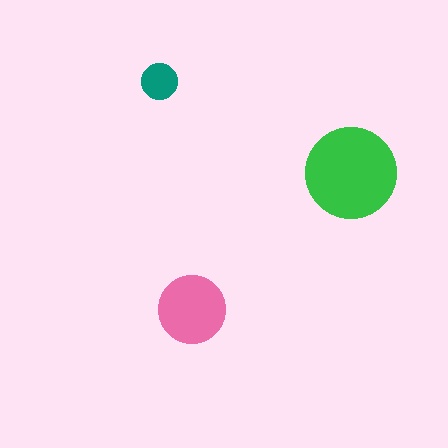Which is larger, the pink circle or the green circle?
The green one.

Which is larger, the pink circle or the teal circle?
The pink one.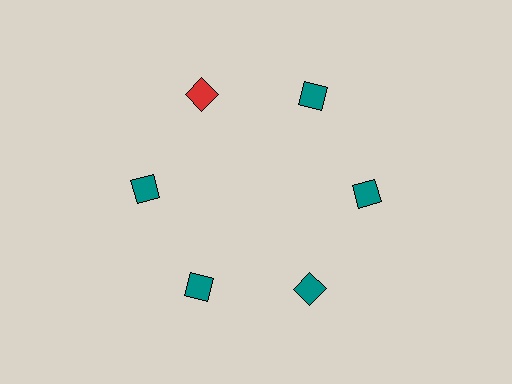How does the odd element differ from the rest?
It has a different color: red instead of teal.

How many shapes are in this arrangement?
There are 6 shapes arranged in a ring pattern.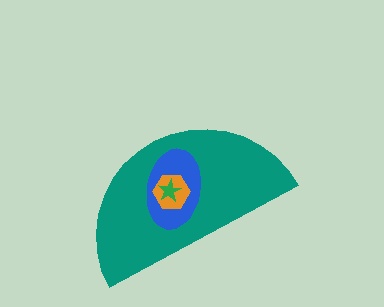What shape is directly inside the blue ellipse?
The orange hexagon.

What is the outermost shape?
The teal semicircle.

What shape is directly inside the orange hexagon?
The green star.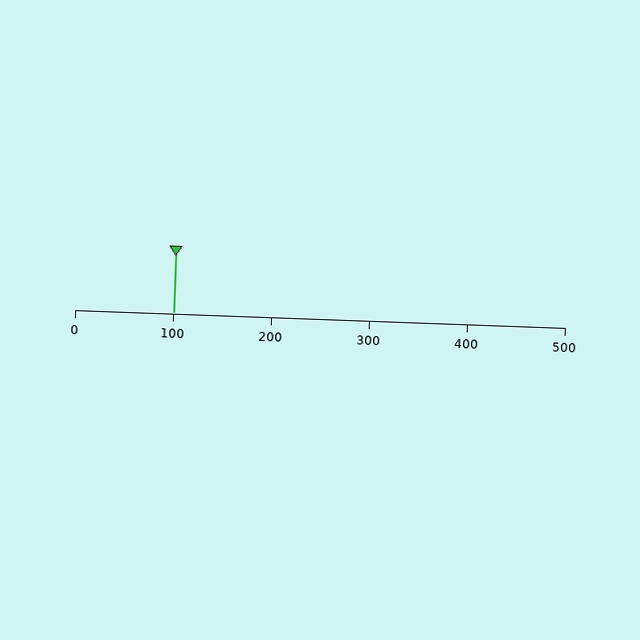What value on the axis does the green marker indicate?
The marker indicates approximately 100.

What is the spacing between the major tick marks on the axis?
The major ticks are spaced 100 apart.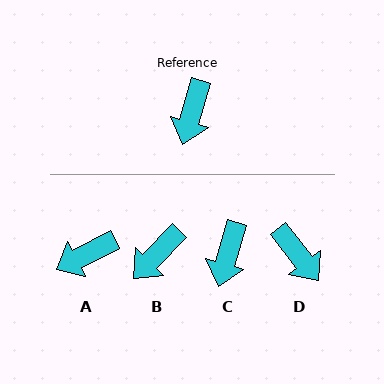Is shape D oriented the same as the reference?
No, it is off by about 54 degrees.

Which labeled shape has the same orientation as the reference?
C.